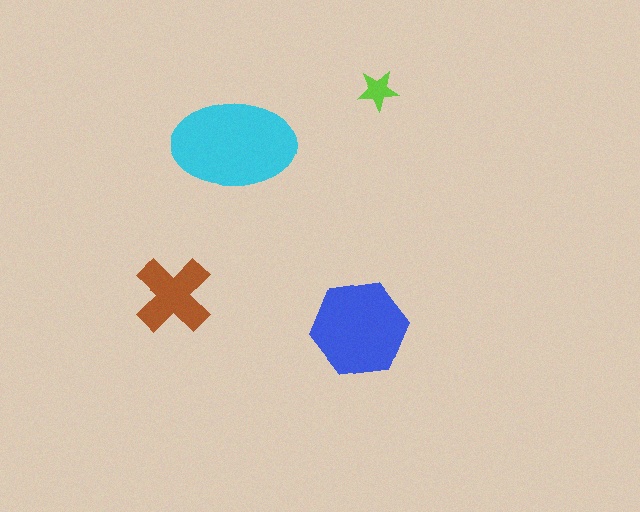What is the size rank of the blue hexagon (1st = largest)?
2nd.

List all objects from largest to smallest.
The cyan ellipse, the blue hexagon, the brown cross, the lime star.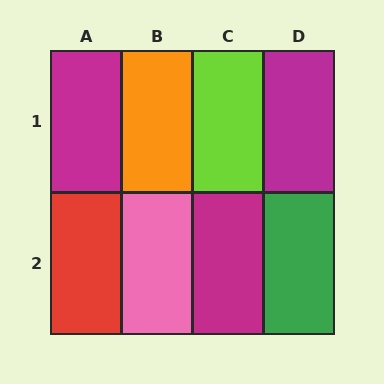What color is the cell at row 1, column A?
Magenta.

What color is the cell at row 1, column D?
Magenta.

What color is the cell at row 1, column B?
Orange.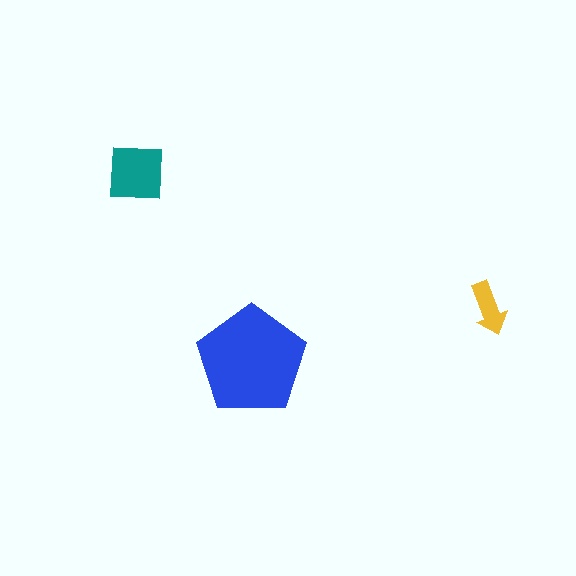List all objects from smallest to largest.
The yellow arrow, the teal square, the blue pentagon.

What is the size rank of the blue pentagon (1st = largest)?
1st.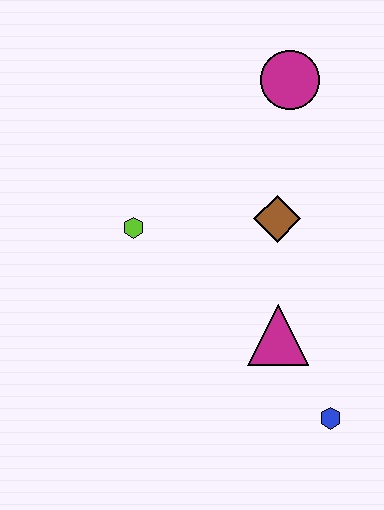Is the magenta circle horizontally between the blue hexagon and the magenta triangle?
Yes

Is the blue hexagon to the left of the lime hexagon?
No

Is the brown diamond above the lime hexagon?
Yes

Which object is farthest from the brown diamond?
The blue hexagon is farthest from the brown diamond.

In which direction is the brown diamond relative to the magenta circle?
The brown diamond is below the magenta circle.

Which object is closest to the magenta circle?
The brown diamond is closest to the magenta circle.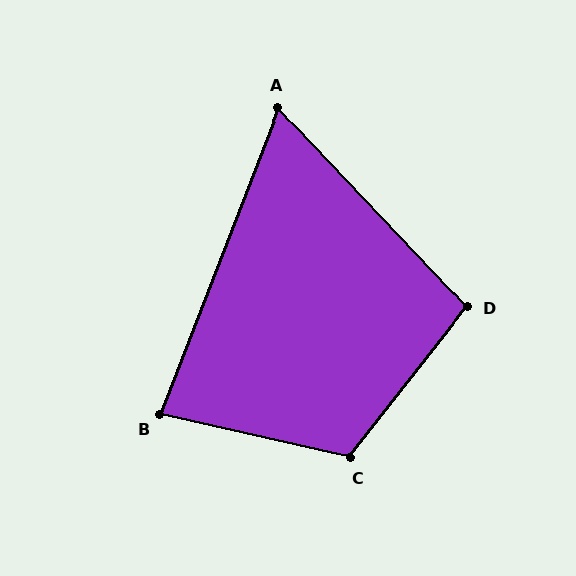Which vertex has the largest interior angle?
C, at approximately 115 degrees.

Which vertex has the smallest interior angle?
A, at approximately 65 degrees.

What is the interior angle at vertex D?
Approximately 98 degrees (obtuse).